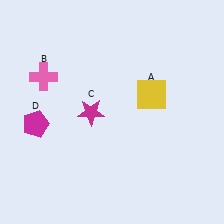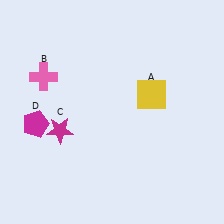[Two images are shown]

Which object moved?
The magenta star (C) moved left.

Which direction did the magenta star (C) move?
The magenta star (C) moved left.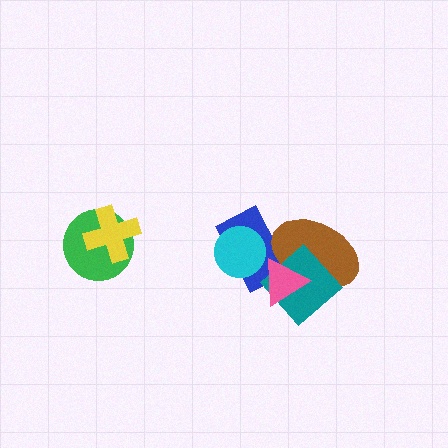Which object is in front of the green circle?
The yellow cross is in front of the green circle.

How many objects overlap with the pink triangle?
3 objects overlap with the pink triangle.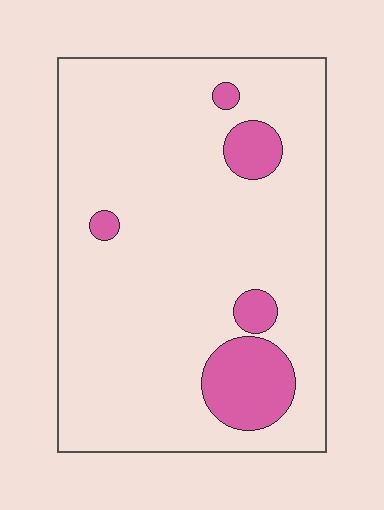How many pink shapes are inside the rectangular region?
5.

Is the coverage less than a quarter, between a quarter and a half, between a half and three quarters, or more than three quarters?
Less than a quarter.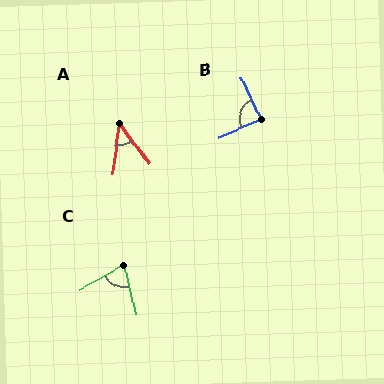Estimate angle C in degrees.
Approximately 73 degrees.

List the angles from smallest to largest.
A (43°), C (73°), B (88°).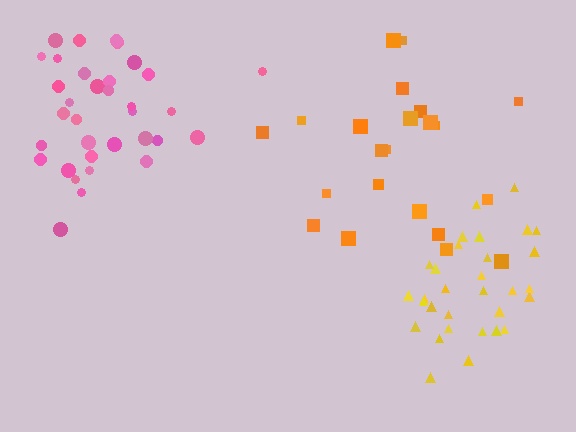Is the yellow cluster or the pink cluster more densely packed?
Yellow.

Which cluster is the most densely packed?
Yellow.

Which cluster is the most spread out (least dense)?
Orange.